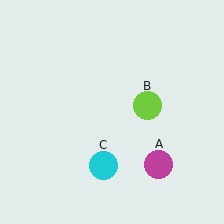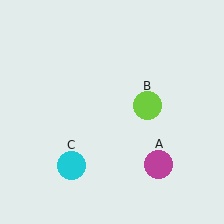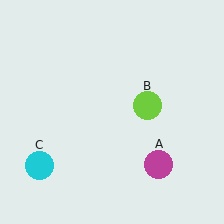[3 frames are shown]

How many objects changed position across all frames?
1 object changed position: cyan circle (object C).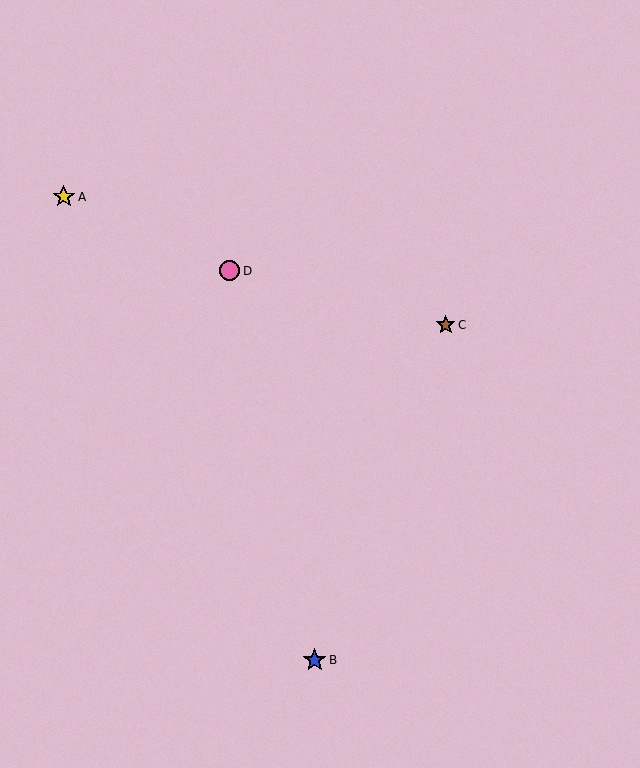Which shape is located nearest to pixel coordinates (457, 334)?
The brown star (labeled C) at (446, 325) is nearest to that location.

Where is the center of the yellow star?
The center of the yellow star is at (64, 197).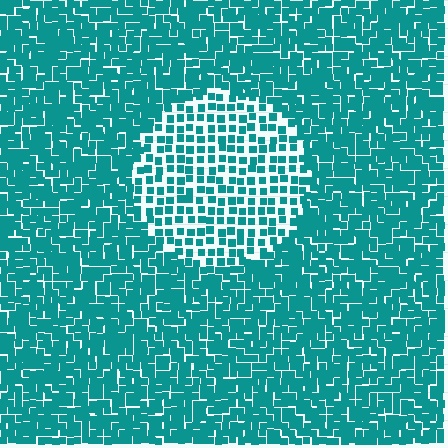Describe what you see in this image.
The image contains small teal elements arranged at two different densities. A circle-shaped region is visible where the elements are less densely packed than the surrounding area.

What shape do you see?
I see a circle.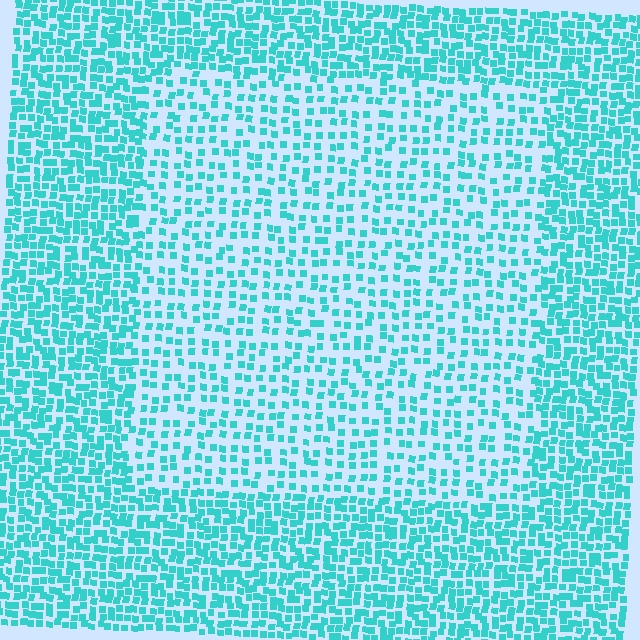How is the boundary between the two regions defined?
The boundary is defined by a change in element density (approximately 1.9x ratio). All elements are the same color, size, and shape.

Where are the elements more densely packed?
The elements are more densely packed outside the rectangle boundary.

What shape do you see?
I see a rectangle.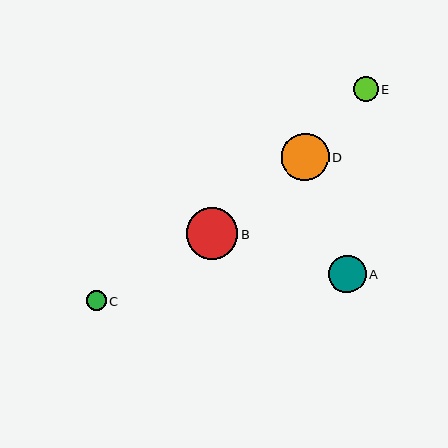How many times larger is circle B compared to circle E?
Circle B is approximately 2.1 times the size of circle E.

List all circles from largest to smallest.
From largest to smallest: B, D, A, E, C.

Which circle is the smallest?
Circle C is the smallest with a size of approximately 20 pixels.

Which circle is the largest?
Circle B is the largest with a size of approximately 52 pixels.